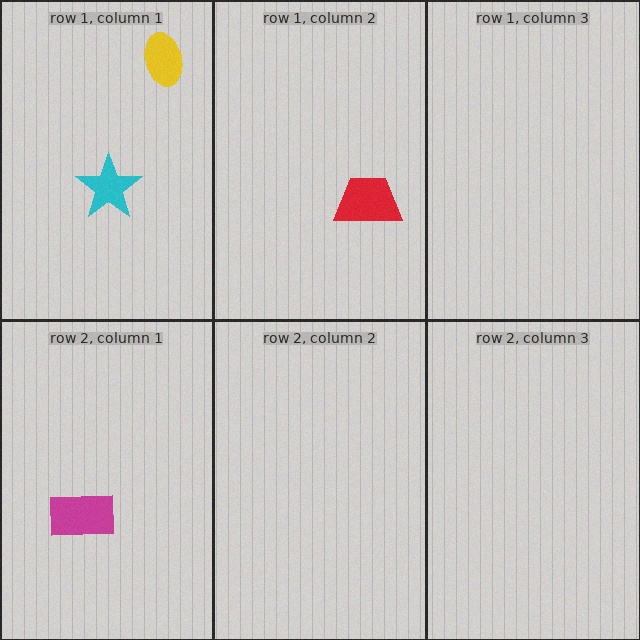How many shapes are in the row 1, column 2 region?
1.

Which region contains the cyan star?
The row 1, column 1 region.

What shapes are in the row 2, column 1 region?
The magenta rectangle.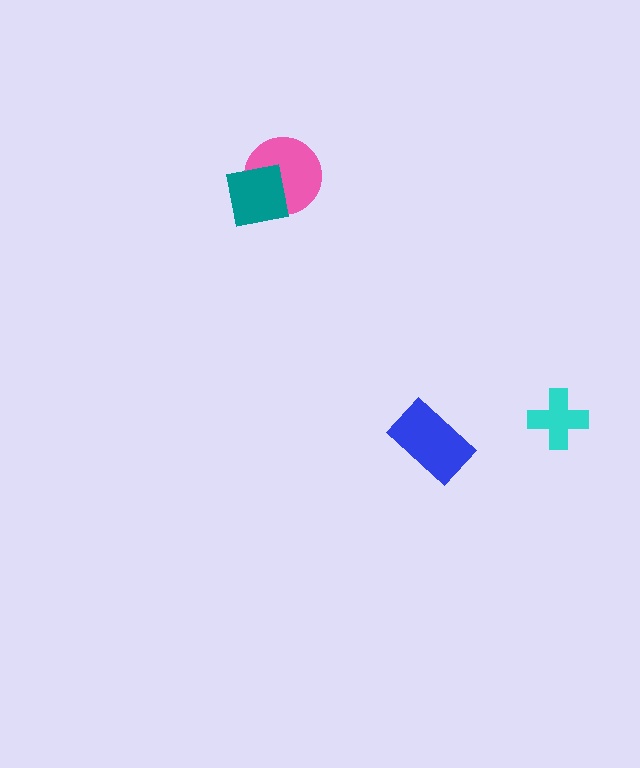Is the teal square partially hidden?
No, no other shape covers it.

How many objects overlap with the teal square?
1 object overlaps with the teal square.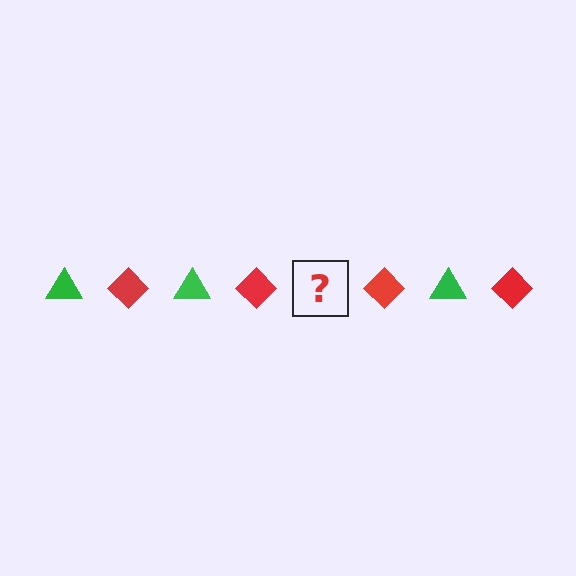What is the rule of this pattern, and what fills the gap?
The rule is that the pattern alternates between green triangle and red diamond. The gap should be filled with a green triangle.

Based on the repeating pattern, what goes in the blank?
The blank should be a green triangle.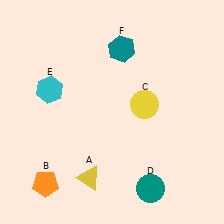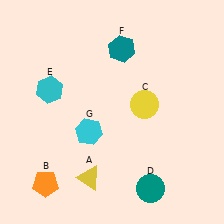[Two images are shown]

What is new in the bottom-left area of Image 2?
A cyan hexagon (G) was added in the bottom-left area of Image 2.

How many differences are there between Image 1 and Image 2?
There is 1 difference between the two images.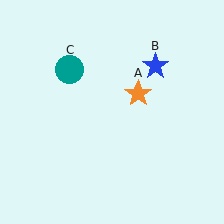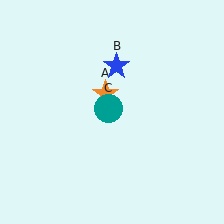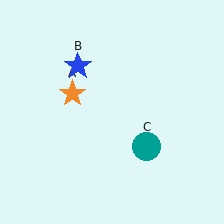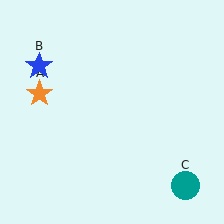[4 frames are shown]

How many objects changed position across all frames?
3 objects changed position: orange star (object A), blue star (object B), teal circle (object C).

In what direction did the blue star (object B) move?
The blue star (object B) moved left.